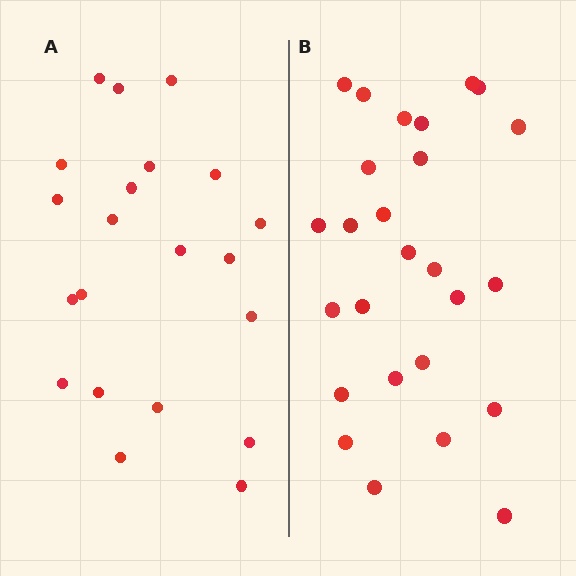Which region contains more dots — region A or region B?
Region B (the right region) has more dots.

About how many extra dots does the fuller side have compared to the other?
Region B has about 5 more dots than region A.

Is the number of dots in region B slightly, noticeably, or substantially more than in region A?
Region B has only slightly more — the two regions are fairly close. The ratio is roughly 1.2 to 1.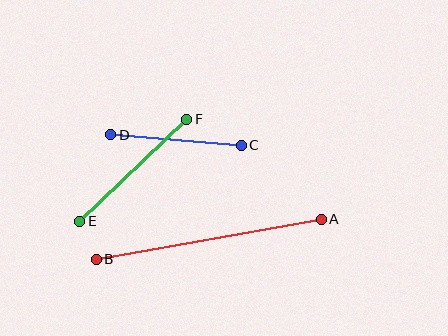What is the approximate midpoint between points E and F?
The midpoint is at approximately (133, 170) pixels.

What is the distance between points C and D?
The distance is approximately 131 pixels.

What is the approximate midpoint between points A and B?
The midpoint is at approximately (209, 239) pixels.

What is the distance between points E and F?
The distance is approximately 148 pixels.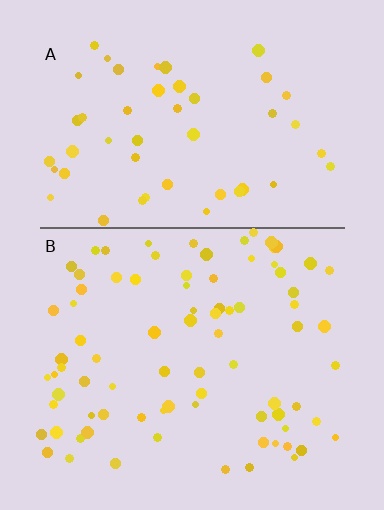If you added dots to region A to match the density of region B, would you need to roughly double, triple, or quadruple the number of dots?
Approximately double.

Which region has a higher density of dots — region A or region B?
B (the bottom).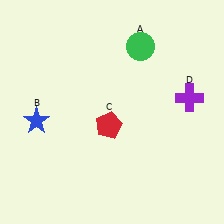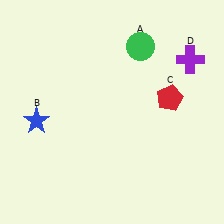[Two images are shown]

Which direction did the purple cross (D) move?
The purple cross (D) moved up.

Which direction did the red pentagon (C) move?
The red pentagon (C) moved right.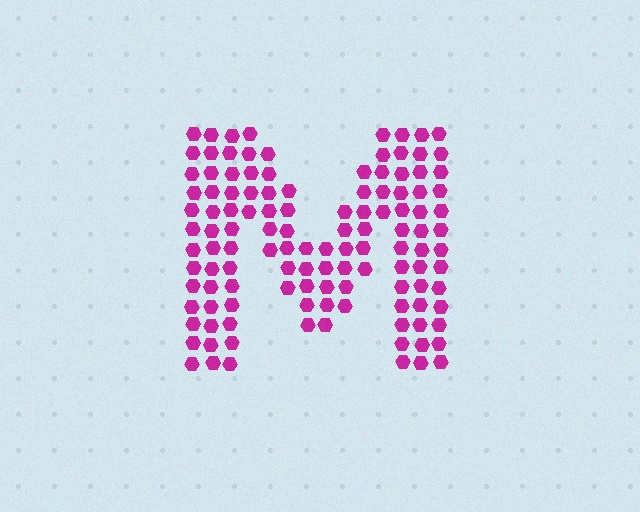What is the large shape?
The large shape is the letter M.